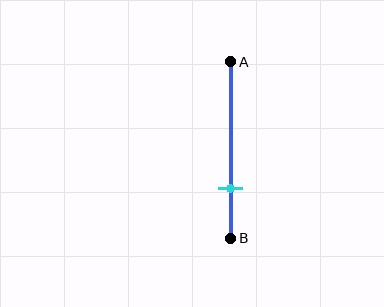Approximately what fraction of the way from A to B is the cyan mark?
The cyan mark is approximately 70% of the way from A to B.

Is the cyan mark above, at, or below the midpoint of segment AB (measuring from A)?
The cyan mark is below the midpoint of segment AB.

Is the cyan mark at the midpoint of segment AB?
No, the mark is at about 70% from A, not at the 50% midpoint.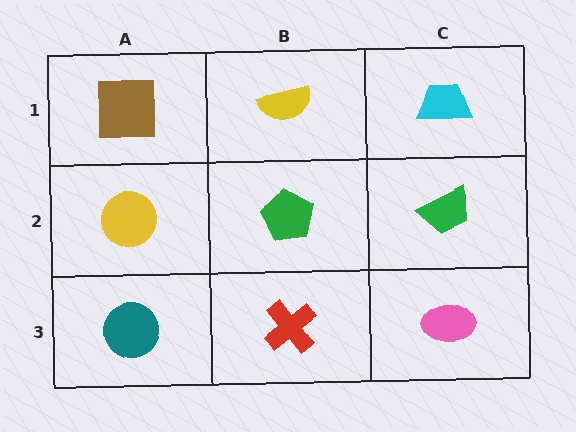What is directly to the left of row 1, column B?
A brown square.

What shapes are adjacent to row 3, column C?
A green trapezoid (row 2, column C), a red cross (row 3, column B).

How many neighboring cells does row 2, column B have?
4.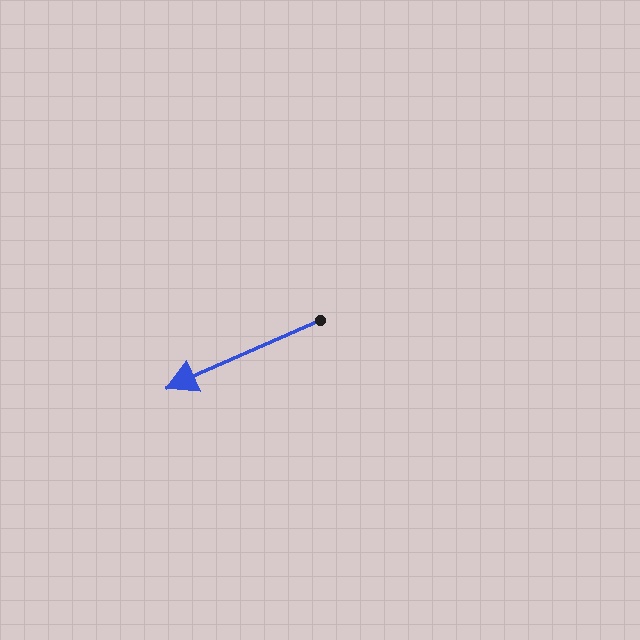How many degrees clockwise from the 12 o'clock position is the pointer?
Approximately 246 degrees.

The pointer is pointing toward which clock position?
Roughly 8 o'clock.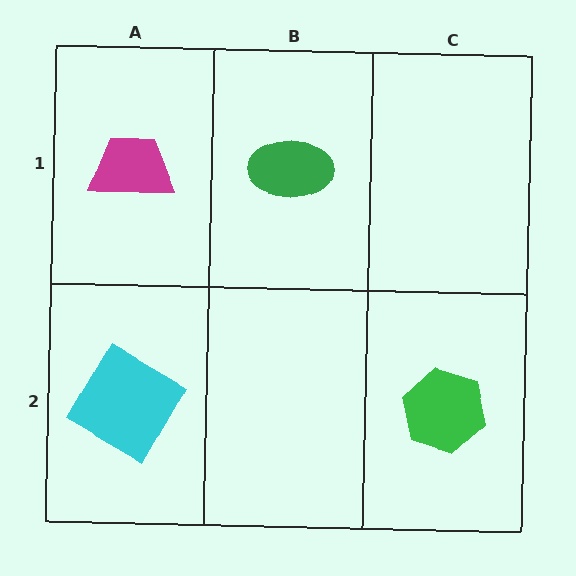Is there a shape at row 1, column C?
No, that cell is empty.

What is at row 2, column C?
A green hexagon.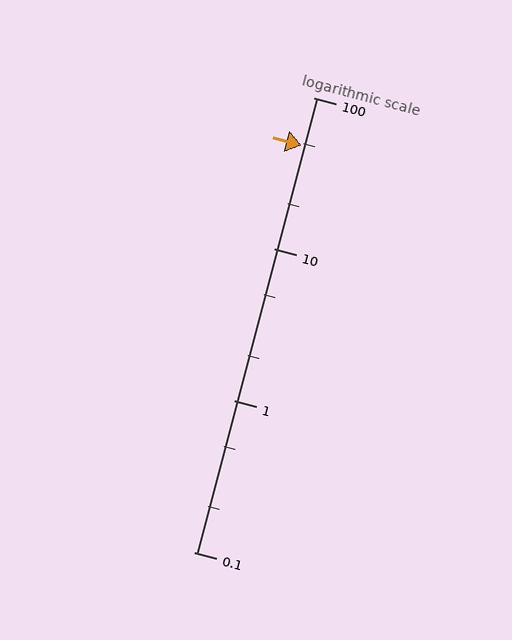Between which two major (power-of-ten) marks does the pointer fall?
The pointer is between 10 and 100.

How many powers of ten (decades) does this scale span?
The scale spans 3 decades, from 0.1 to 100.